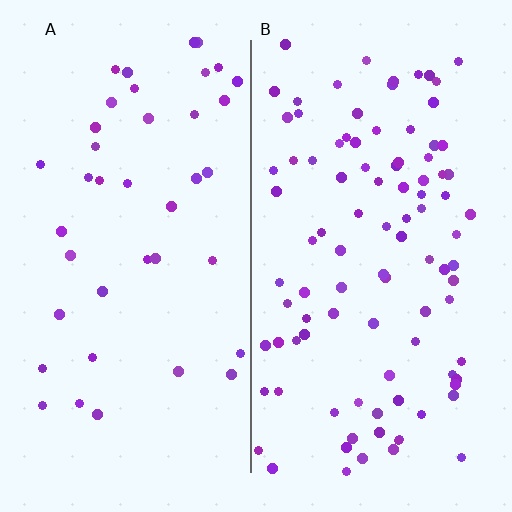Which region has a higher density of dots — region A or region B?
B (the right).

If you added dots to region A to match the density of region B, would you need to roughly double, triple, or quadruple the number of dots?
Approximately double.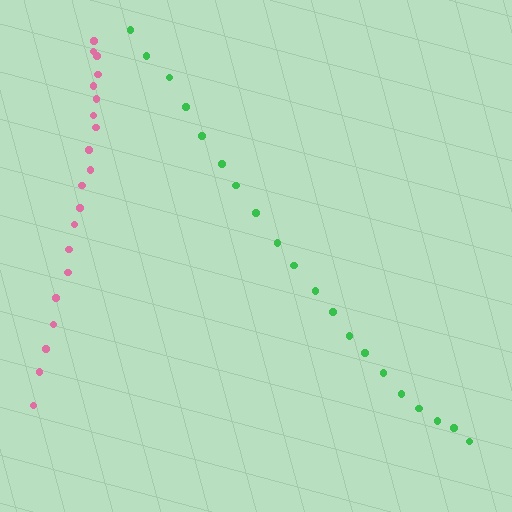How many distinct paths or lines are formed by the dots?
There are 2 distinct paths.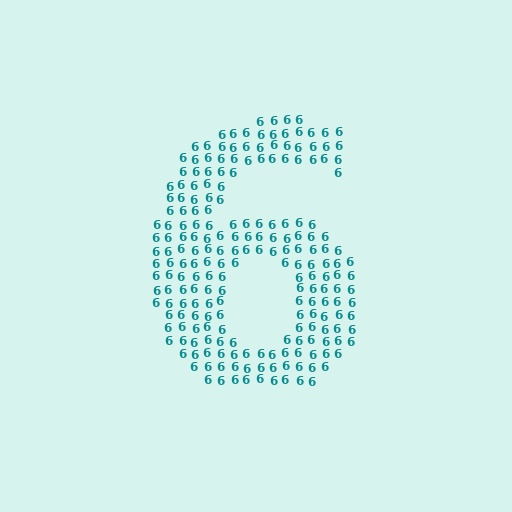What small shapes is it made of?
It is made of small digit 6's.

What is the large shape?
The large shape is the digit 6.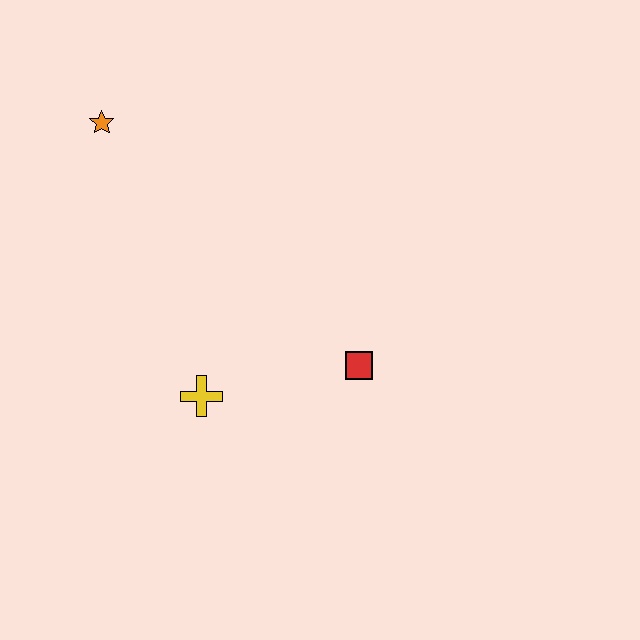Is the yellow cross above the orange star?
No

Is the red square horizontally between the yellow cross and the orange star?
No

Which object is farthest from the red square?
The orange star is farthest from the red square.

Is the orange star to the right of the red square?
No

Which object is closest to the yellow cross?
The red square is closest to the yellow cross.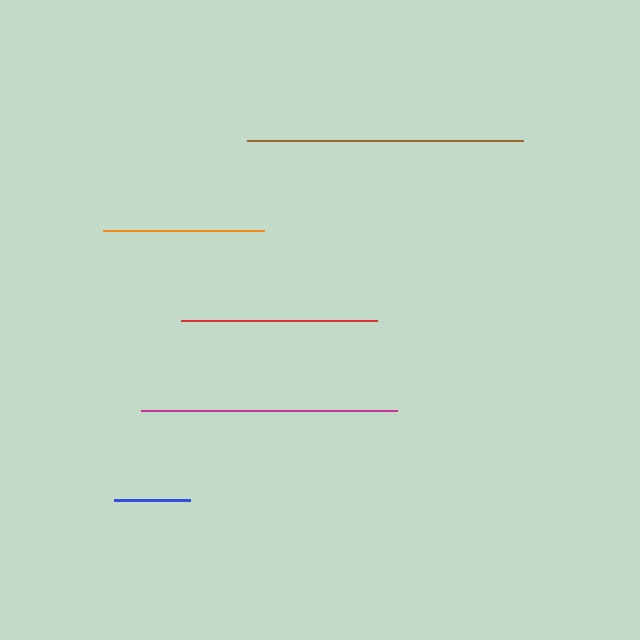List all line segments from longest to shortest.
From longest to shortest: brown, magenta, red, orange, blue.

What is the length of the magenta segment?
The magenta segment is approximately 256 pixels long.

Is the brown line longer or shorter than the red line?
The brown line is longer than the red line.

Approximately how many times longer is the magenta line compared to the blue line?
The magenta line is approximately 3.4 times the length of the blue line.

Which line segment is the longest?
The brown line is the longest at approximately 276 pixels.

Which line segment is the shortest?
The blue line is the shortest at approximately 76 pixels.